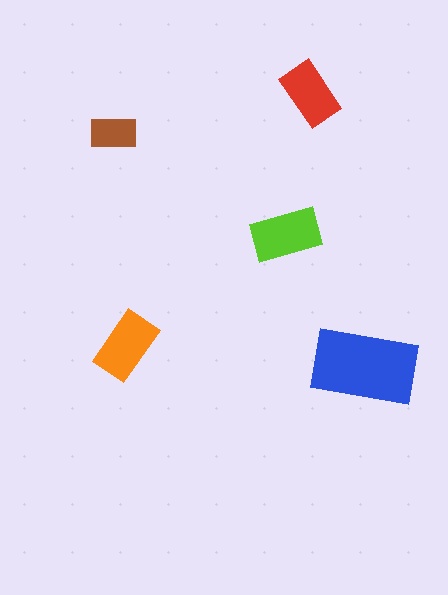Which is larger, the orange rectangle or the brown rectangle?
The orange one.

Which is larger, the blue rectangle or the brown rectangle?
The blue one.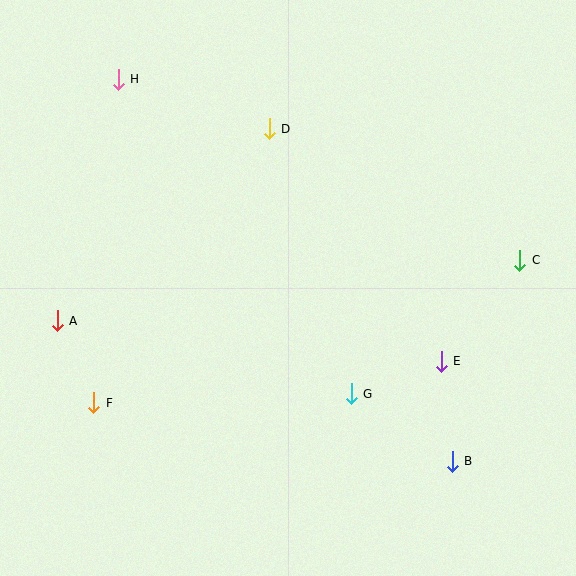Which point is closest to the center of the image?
Point G at (351, 394) is closest to the center.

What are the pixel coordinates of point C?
Point C is at (520, 260).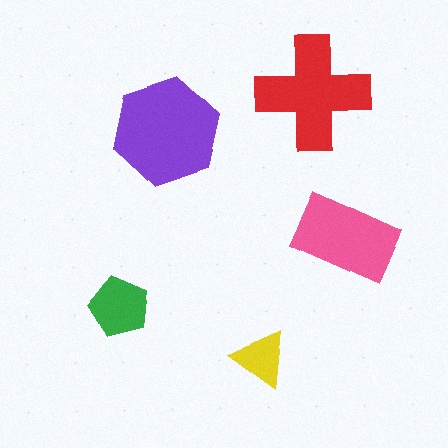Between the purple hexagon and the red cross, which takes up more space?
The purple hexagon.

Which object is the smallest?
The yellow triangle.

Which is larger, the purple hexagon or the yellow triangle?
The purple hexagon.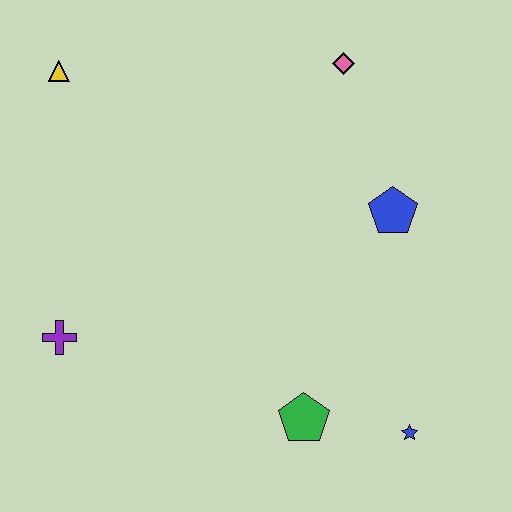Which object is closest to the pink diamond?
The blue pentagon is closest to the pink diamond.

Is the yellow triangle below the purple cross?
No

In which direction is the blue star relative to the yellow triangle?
The blue star is below the yellow triangle.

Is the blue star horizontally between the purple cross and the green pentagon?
No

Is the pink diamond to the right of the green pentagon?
Yes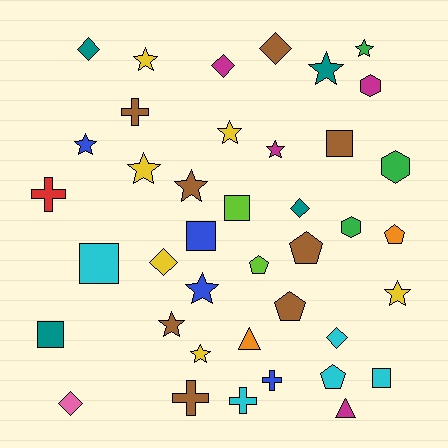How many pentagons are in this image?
There are 5 pentagons.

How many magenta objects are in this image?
There are 4 magenta objects.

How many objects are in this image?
There are 40 objects.